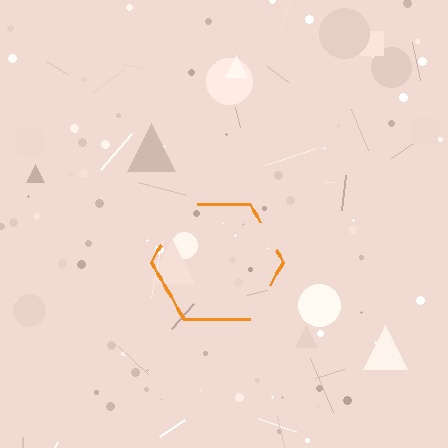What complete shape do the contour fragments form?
The contour fragments form a hexagon.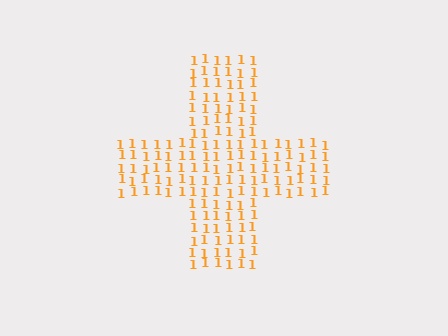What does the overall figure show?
The overall figure shows a cross.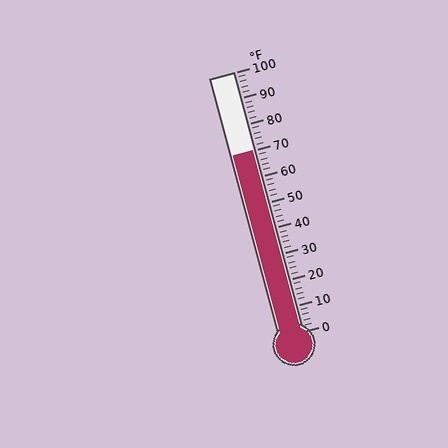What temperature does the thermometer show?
The thermometer shows approximately 70°F.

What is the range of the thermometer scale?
The thermometer scale ranges from 0°F to 100°F.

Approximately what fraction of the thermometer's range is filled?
The thermometer is filled to approximately 70% of its range.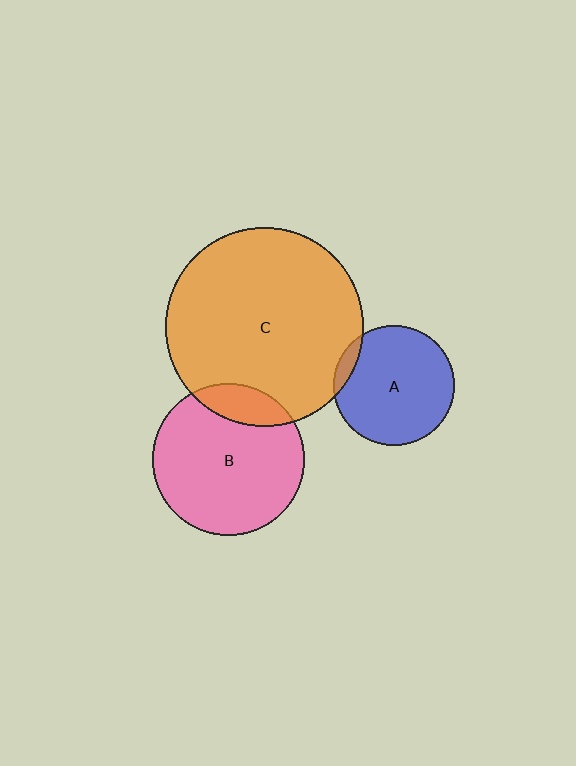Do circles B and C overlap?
Yes.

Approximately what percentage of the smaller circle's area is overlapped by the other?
Approximately 15%.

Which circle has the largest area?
Circle C (orange).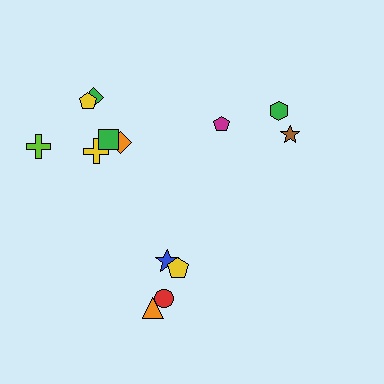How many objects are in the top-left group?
There are 6 objects.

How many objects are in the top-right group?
There are 3 objects.